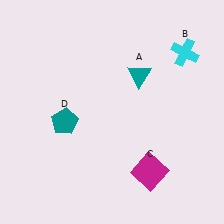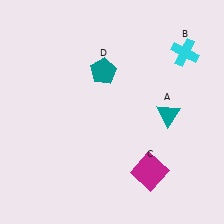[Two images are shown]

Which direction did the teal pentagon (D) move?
The teal pentagon (D) moved up.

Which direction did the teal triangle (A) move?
The teal triangle (A) moved down.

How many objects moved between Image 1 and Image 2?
2 objects moved between the two images.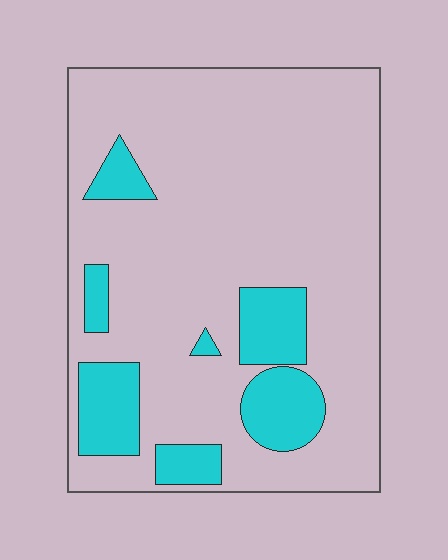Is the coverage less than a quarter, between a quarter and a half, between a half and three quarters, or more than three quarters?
Less than a quarter.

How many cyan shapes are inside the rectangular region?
7.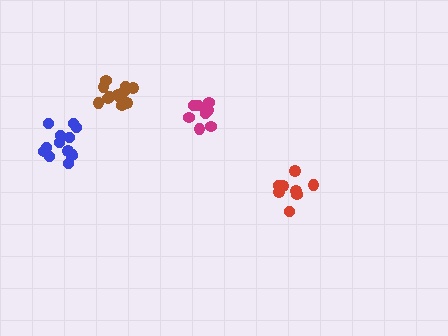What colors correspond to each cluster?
The clusters are colored: brown, red, magenta, blue.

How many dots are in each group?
Group 1: 12 dots, Group 2: 8 dots, Group 3: 9 dots, Group 4: 13 dots (42 total).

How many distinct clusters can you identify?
There are 4 distinct clusters.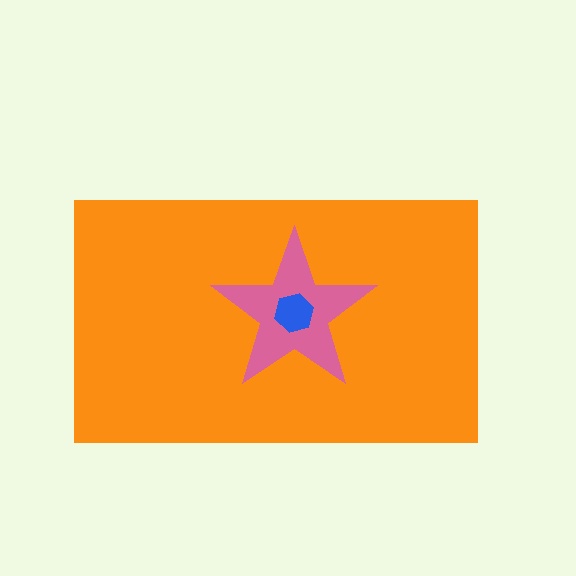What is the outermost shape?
The orange rectangle.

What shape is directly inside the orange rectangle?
The pink star.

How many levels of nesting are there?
3.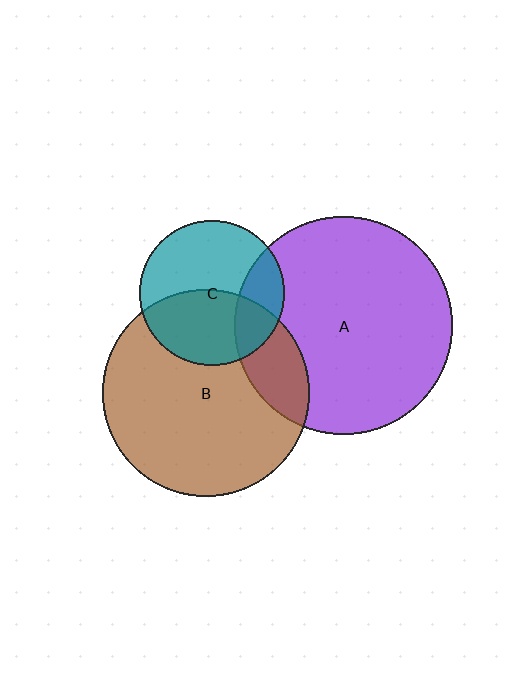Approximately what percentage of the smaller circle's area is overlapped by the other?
Approximately 20%.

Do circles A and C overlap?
Yes.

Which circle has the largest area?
Circle A (purple).